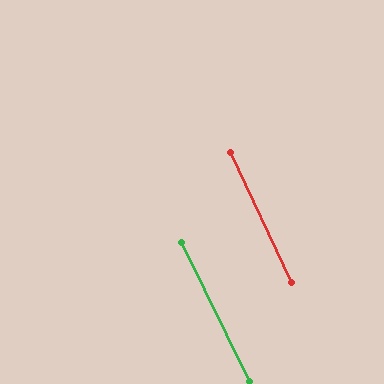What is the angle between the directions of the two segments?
Approximately 1 degree.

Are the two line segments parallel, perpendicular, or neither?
Parallel — their directions differ by only 0.6°.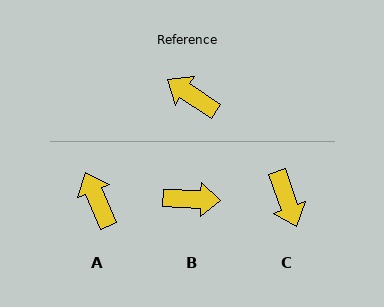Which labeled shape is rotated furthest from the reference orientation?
B, about 149 degrees away.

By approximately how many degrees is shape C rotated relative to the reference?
Approximately 143 degrees counter-clockwise.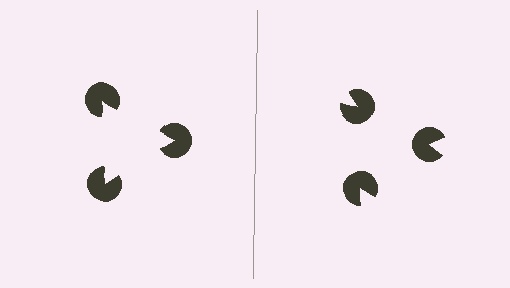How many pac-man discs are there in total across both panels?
6 — 3 on each side.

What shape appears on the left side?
An illusory triangle.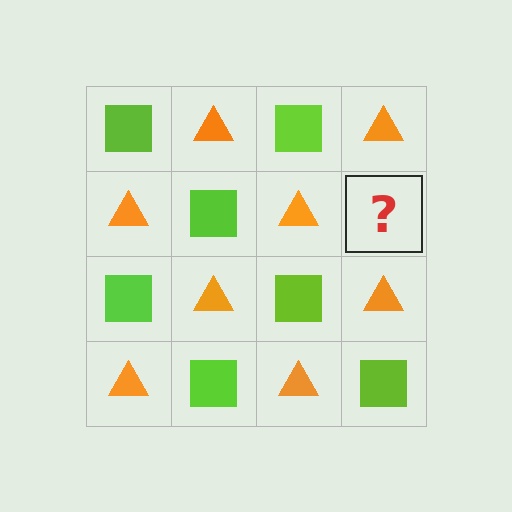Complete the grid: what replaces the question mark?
The question mark should be replaced with a lime square.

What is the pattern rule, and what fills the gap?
The rule is that it alternates lime square and orange triangle in a checkerboard pattern. The gap should be filled with a lime square.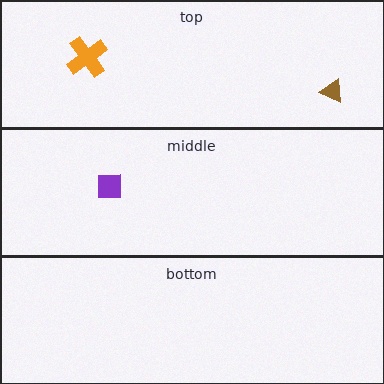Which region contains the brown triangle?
The top region.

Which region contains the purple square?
The middle region.